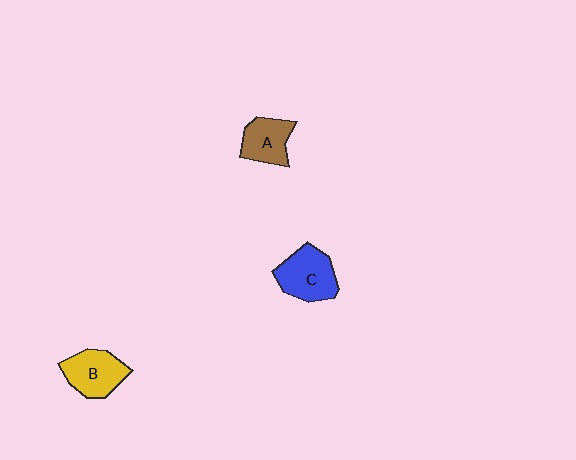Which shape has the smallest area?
Shape A (brown).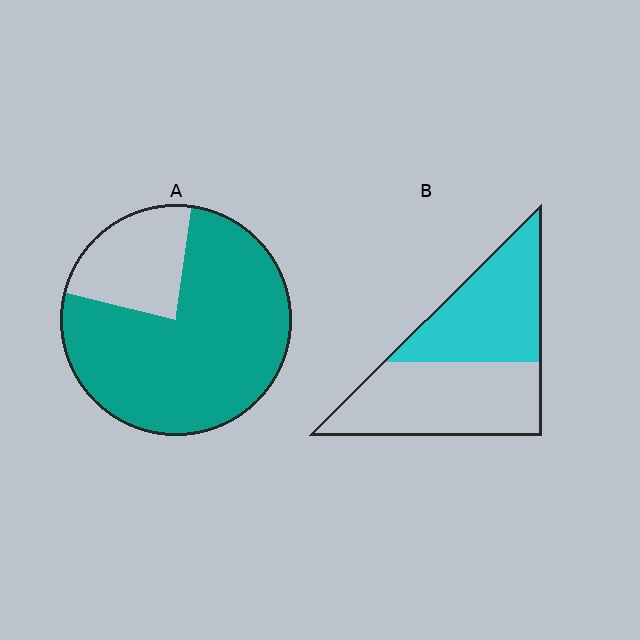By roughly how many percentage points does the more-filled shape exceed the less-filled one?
By roughly 30 percentage points (A over B).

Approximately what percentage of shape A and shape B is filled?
A is approximately 75% and B is approximately 45%.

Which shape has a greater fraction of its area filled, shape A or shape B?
Shape A.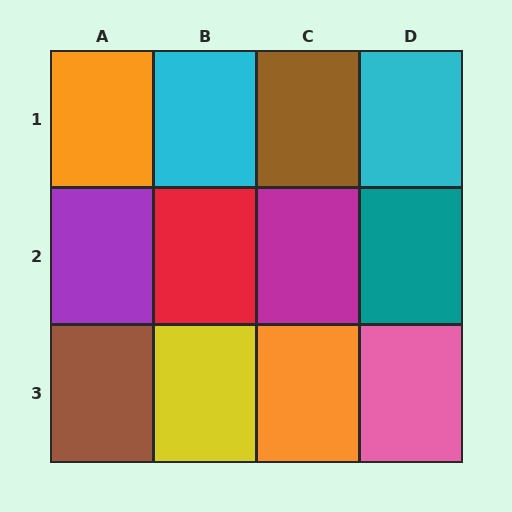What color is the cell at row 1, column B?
Cyan.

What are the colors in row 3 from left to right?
Brown, yellow, orange, pink.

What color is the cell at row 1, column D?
Cyan.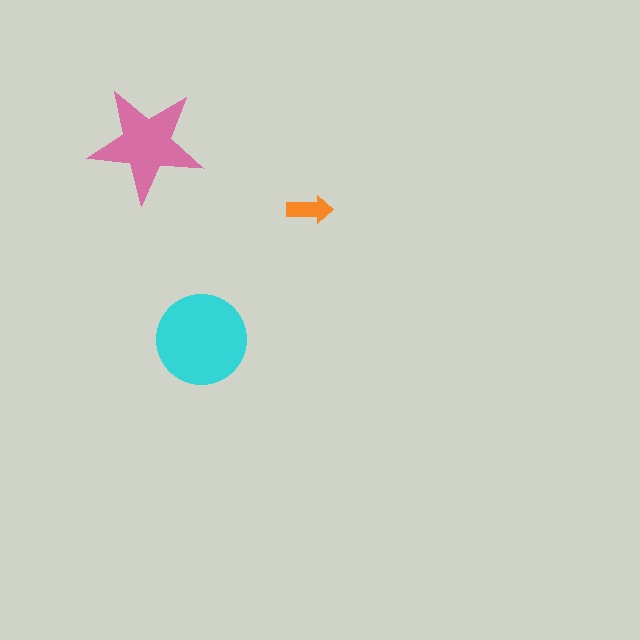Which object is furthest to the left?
The pink star is leftmost.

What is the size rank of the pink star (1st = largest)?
2nd.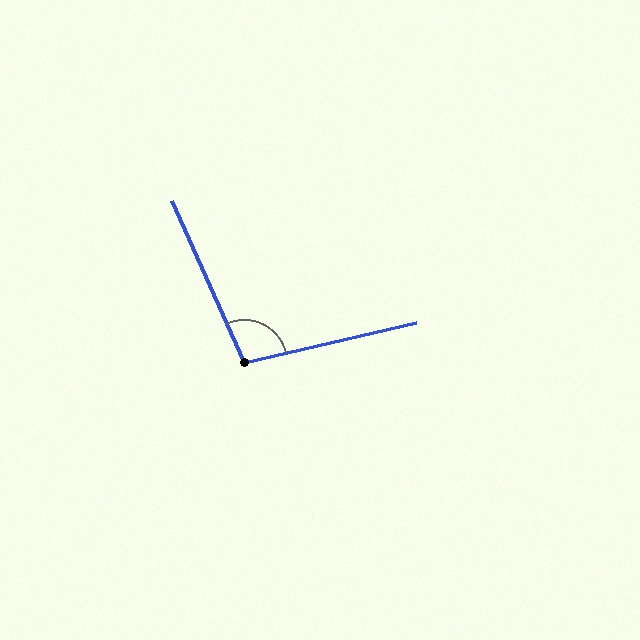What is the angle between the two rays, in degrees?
Approximately 101 degrees.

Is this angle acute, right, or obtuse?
It is obtuse.